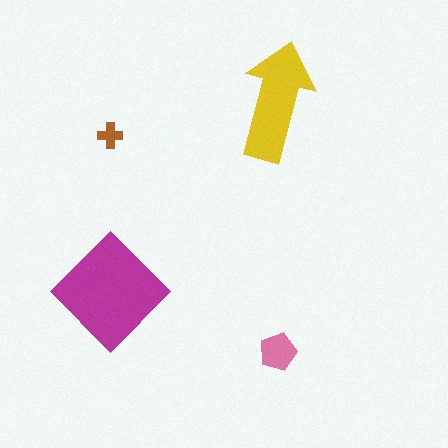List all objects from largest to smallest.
The magenta diamond, the yellow arrow, the pink pentagon, the brown cross.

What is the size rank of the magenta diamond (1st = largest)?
1st.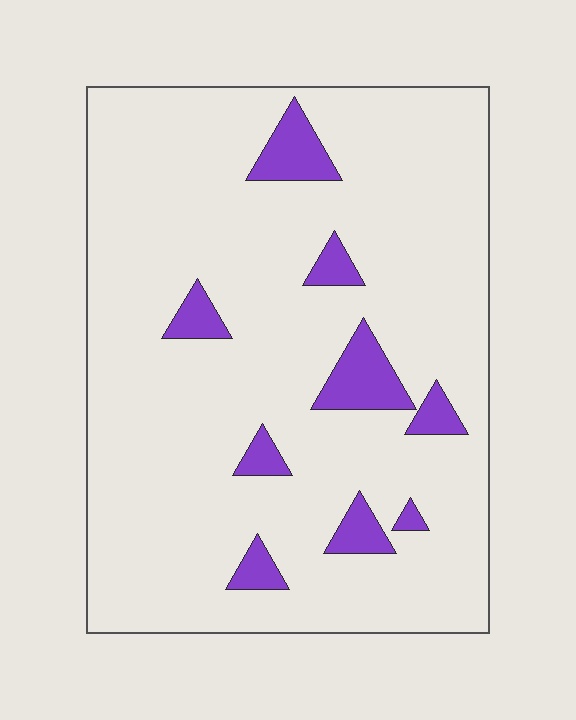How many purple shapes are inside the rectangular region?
9.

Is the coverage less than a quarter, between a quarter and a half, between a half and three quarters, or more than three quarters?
Less than a quarter.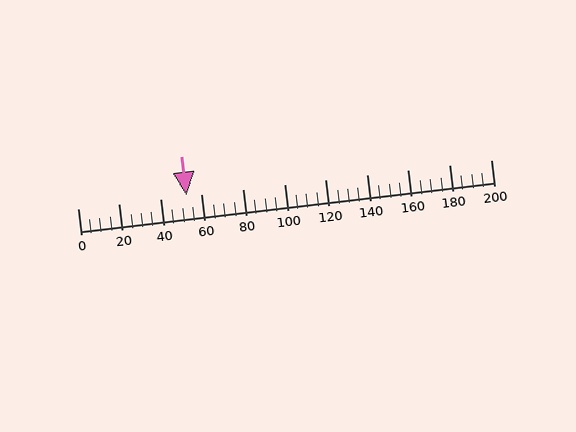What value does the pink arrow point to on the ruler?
The pink arrow points to approximately 52.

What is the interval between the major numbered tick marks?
The major tick marks are spaced 20 units apart.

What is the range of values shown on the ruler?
The ruler shows values from 0 to 200.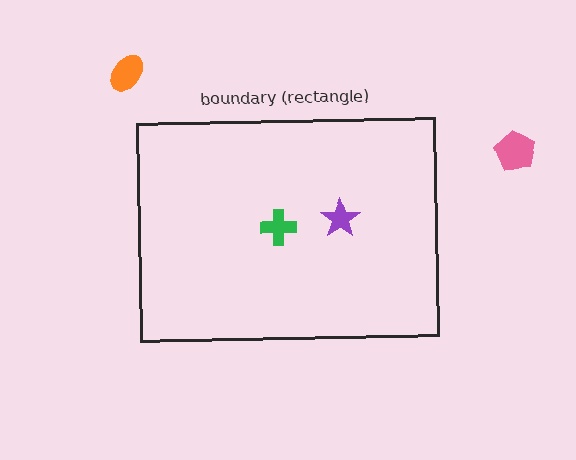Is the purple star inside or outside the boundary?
Inside.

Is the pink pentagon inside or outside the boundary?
Outside.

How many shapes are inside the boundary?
2 inside, 2 outside.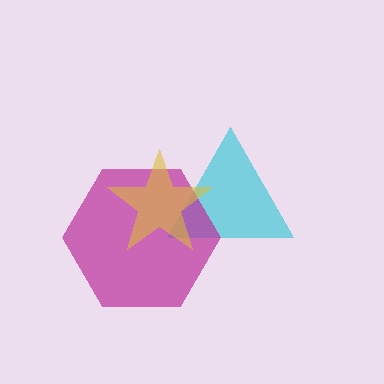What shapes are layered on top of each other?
The layered shapes are: a cyan triangle, a magenta hexagon, a yellow star.